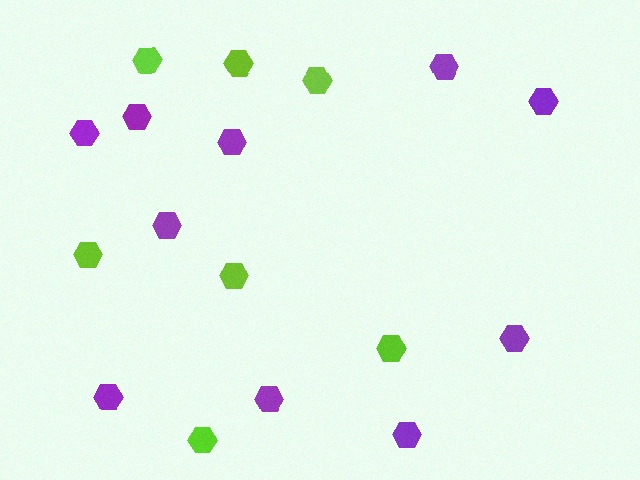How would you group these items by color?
There are 2 groups: one group of lime hexagons (7) and one group of purple hexagons (10).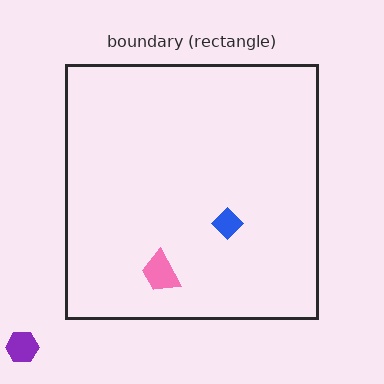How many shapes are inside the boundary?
2 inside, 1 outside.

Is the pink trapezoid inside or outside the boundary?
Inside.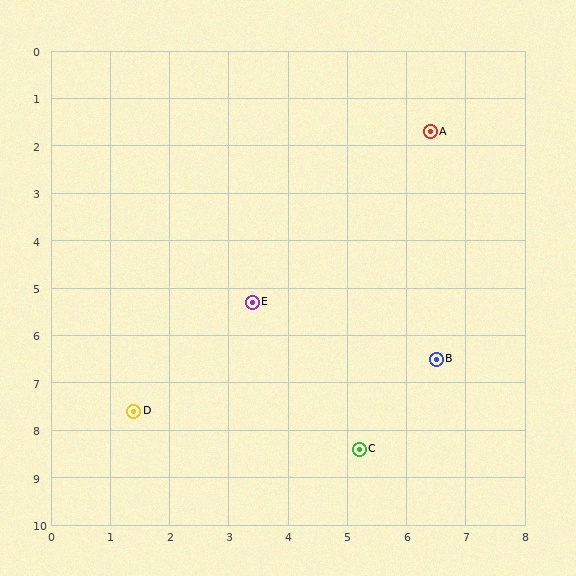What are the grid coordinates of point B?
Point B is at approximately (6.5, 6.5).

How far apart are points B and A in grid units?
Points B and A are about 4.8 grid units apart.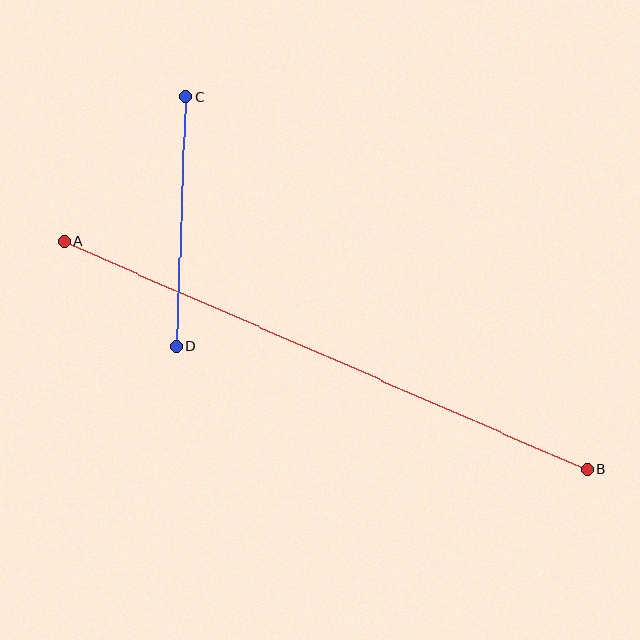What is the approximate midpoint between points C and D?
The midpoint is at approximately (181, 221) pixels.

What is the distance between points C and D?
The distance is approximately 250 pixels.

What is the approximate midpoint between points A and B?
The midpoint is at approximately (326, 355) pixels.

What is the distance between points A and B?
The distance is approximately 571 pixels.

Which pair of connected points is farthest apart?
Points A and B are farthest apart.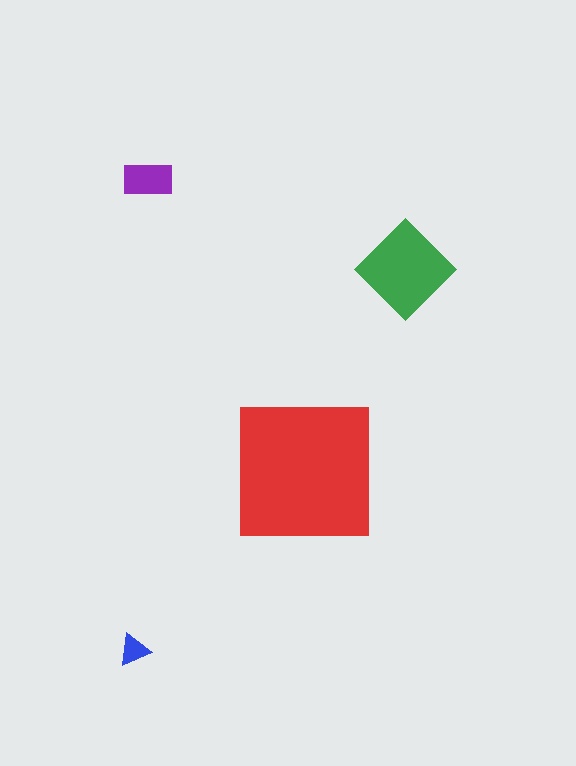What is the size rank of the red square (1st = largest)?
1st.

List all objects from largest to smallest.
The red square, the green diamond, the purple rectangle, the blue triangle.